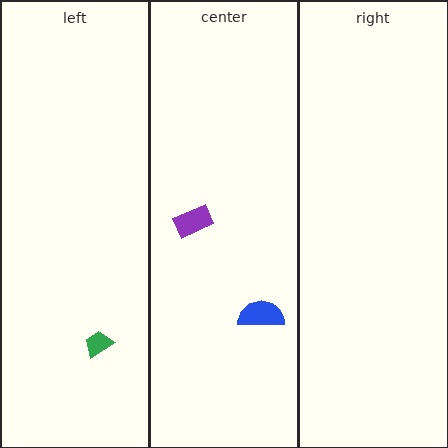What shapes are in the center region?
The purple rectangle, the blue semicircle.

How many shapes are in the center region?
2.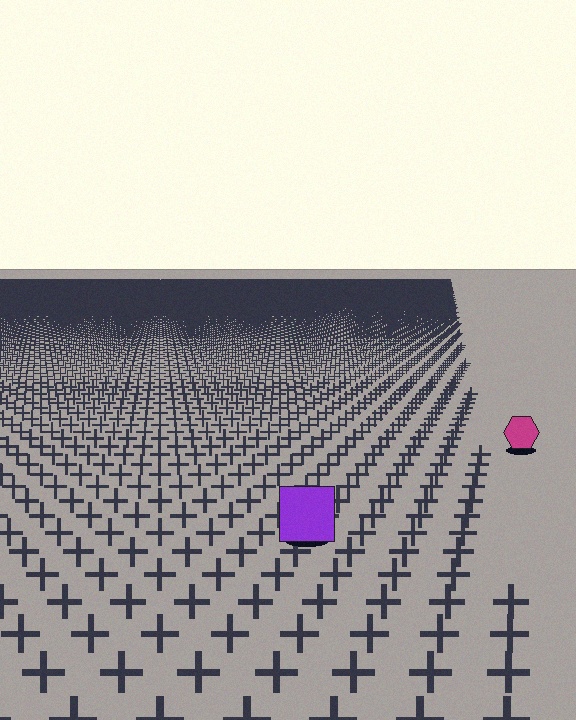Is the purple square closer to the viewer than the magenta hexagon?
Yes. The purple square is closer — you can tell from the texture gradient: the ground texture is coarser near it.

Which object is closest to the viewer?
The purple square is closest. The texture marks near it are larger and more spread out.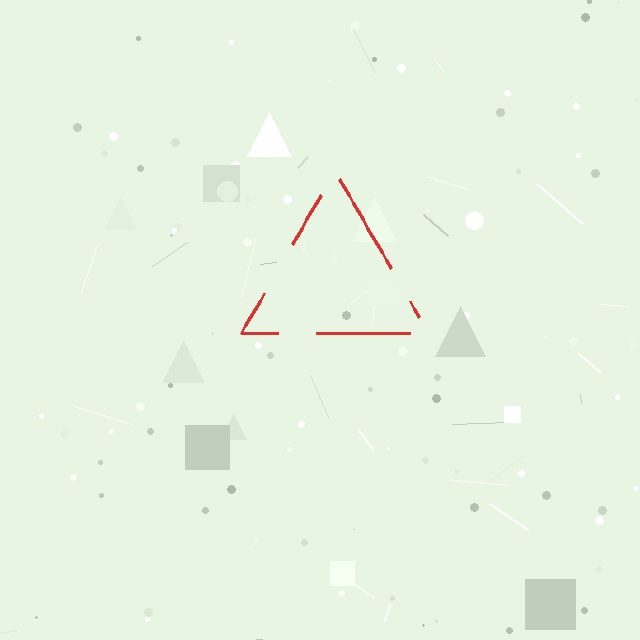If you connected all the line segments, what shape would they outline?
They would outline a triangle.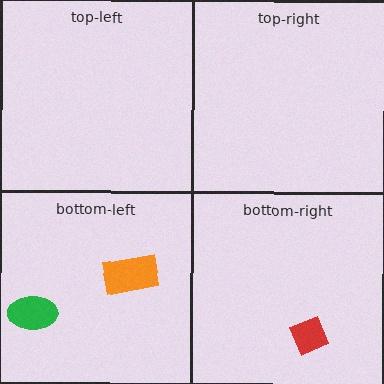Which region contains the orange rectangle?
The bottom-left region.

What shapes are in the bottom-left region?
The green ellipse, the orange rectangle.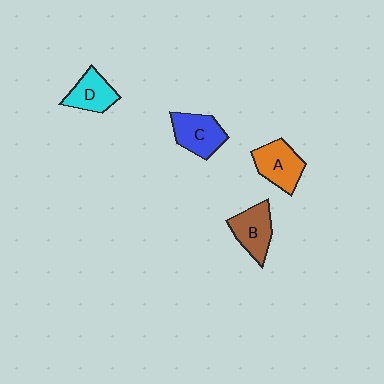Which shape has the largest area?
Shape A (orange).